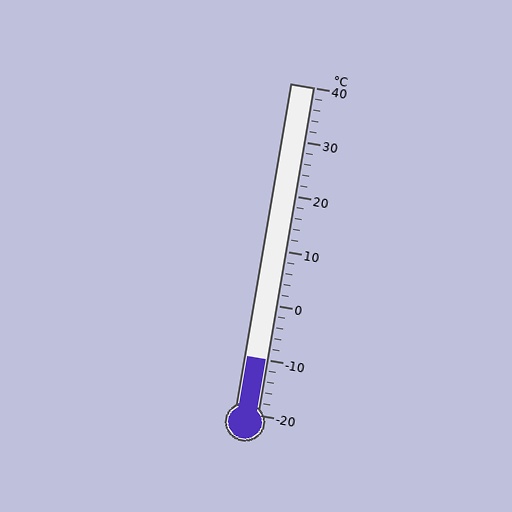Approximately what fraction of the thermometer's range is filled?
The thermometer is filled to approximately 15% of its range.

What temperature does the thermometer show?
The thermometer shows approximately -10°C.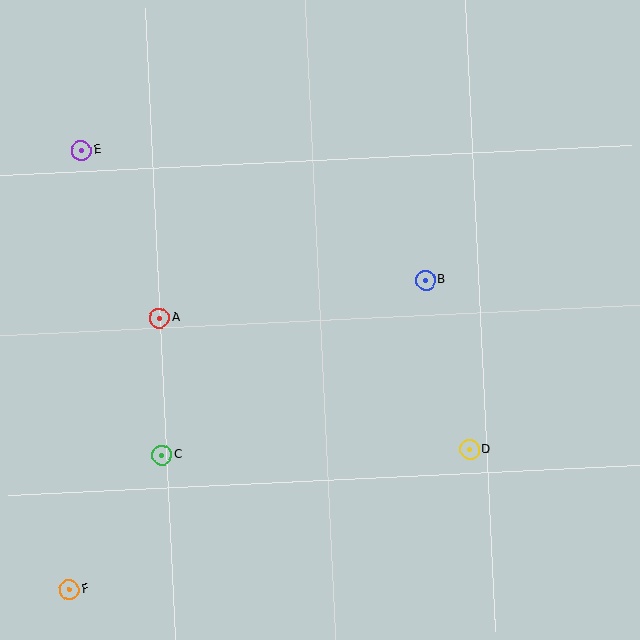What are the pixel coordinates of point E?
Point E is at (81, 151).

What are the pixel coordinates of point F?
Point F is at (69, 590).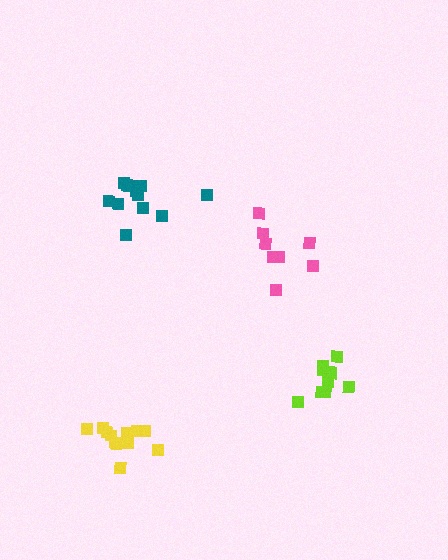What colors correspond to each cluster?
The clusters are colored: yellow, teal, lime, pink.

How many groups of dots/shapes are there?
There are 4 groups.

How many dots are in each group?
Group 1: 12 dots, Group 2: 12 dots, Group 3: 9 dots, Group 4: 8 dots (41 total).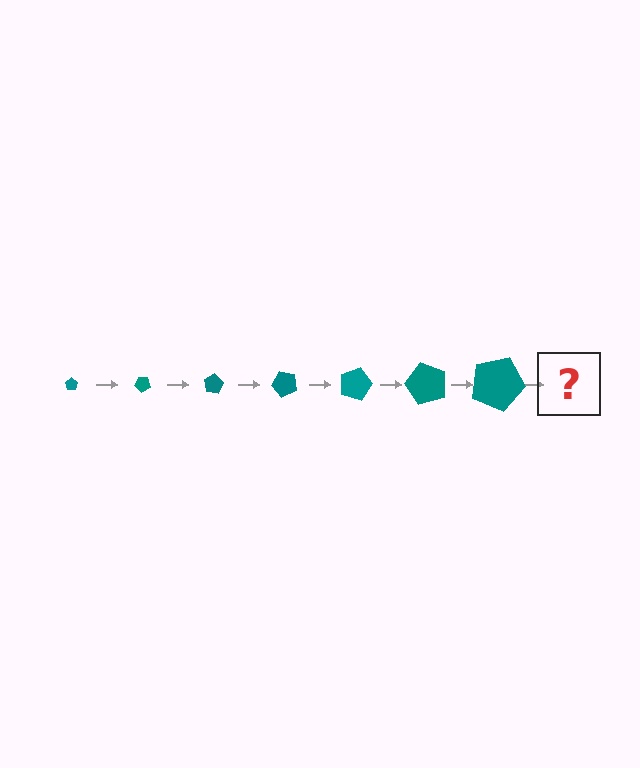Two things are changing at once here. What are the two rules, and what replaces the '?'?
The two rules are that the pentagon grows larger each step and it rotates 40 degrees each step. The '?' should be a pentagon, larger than the previous one and rotated 280 degrees from the start.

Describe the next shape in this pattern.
It should be a pentagon, larger than the previous one and rotated 280 degrees from the start.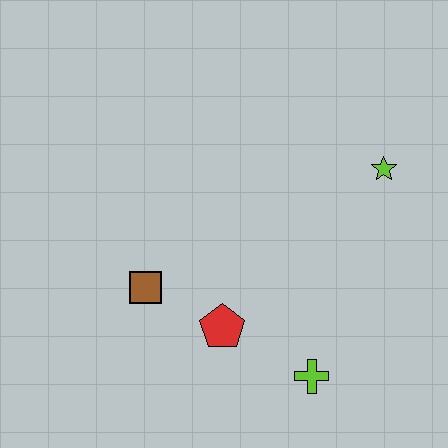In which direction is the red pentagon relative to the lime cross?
The red pentagon is to the left of the lime cross.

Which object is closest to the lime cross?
The red pentagon is closest to the lime cross.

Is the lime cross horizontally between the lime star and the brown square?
Yes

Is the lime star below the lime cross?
No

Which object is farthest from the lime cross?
The lime star is farthest from the lime cross.